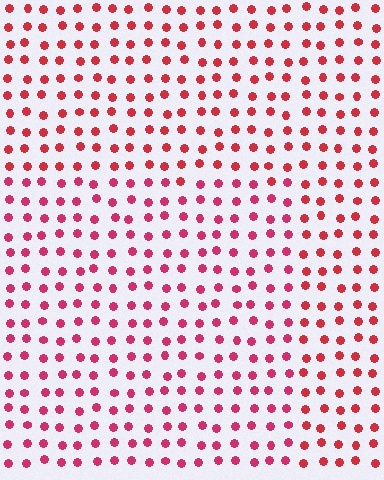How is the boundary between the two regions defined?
The boundary is defined purely by a slight shift in hue (about 18 degrees). Spacing, size, and orientation are identical on both sides.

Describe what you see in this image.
The image is filled with small red elements in a uniform arrangement. A rectangle-shaped region is visible where the elements are tinted to a slightly different hue, forming a subtle color boundary.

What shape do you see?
I see a rectangle.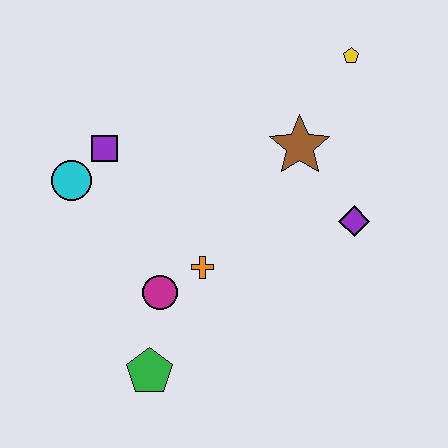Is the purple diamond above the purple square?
No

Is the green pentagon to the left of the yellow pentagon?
Yes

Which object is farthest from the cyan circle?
The yellow pentagon is farthest from the cyan circle.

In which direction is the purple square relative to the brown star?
The purple square is to the left of the brown star.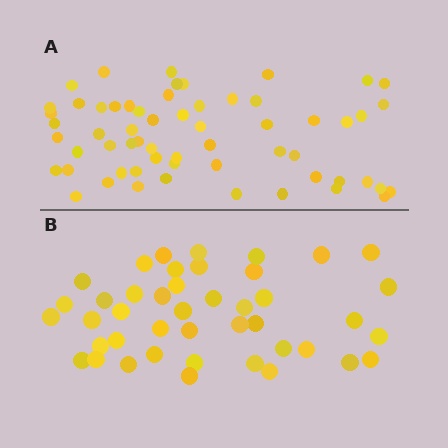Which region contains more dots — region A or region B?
Region A (the top region) has more dots.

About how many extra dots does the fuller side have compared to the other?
Region A has approximately 15 more dots than region B.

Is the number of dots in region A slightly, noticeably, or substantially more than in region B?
Region A has noticeably more, but not dramatically so. The ratio is roughly 1.4 to 1.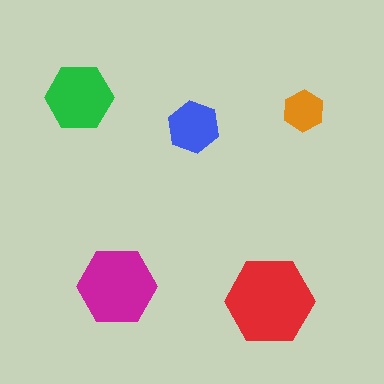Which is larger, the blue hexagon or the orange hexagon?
The blue one.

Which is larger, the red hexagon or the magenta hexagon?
The red one.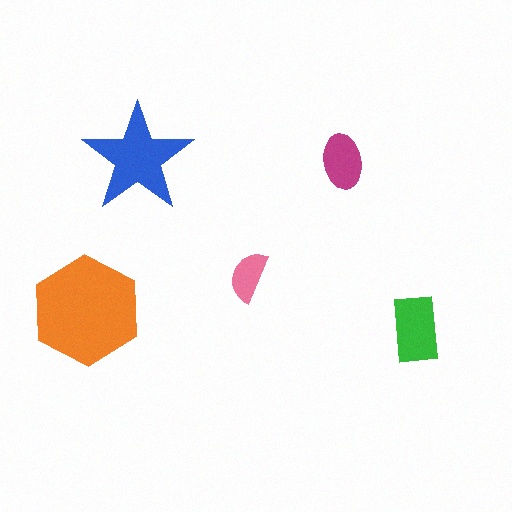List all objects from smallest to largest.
The pink semicircle, the magenta ellipse, the green rectangle, the blue star, the orange hexagon.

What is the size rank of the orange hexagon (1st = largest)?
1st.